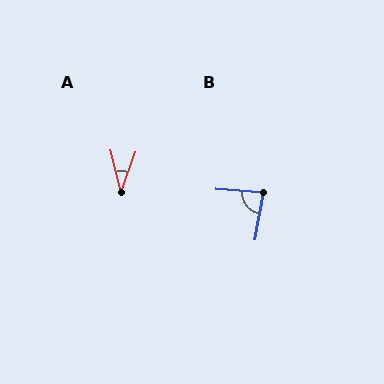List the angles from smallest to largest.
A (33°), B (84°).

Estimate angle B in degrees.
Approximately 84 degrees.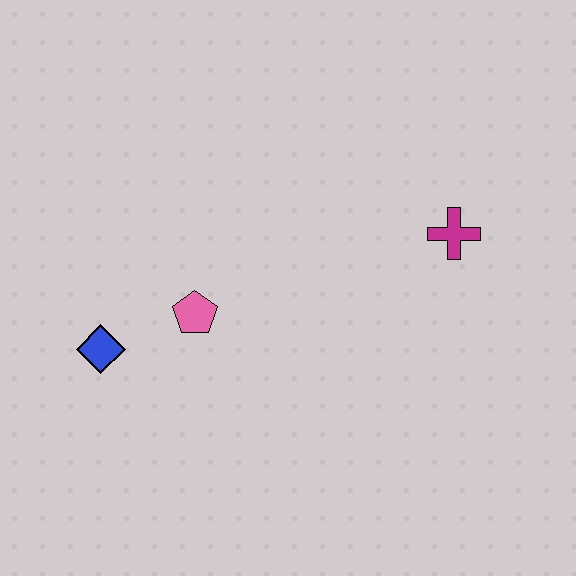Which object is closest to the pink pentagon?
The blue diamond is closest to the pink pentagon.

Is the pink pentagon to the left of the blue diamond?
No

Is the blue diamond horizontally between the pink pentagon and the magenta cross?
No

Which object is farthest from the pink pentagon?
The magenta cross is farthest from the pink pentagon.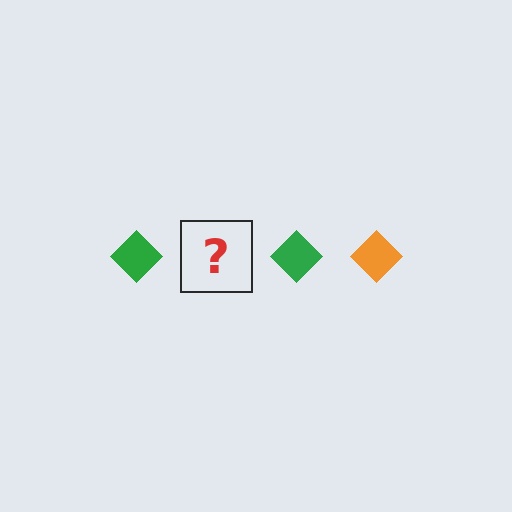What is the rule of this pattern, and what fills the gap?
The rule is that the pattern cycles through green, orange diamonds. The gap should be filled with an orange diamond.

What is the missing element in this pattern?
The missing element is an orange diamond.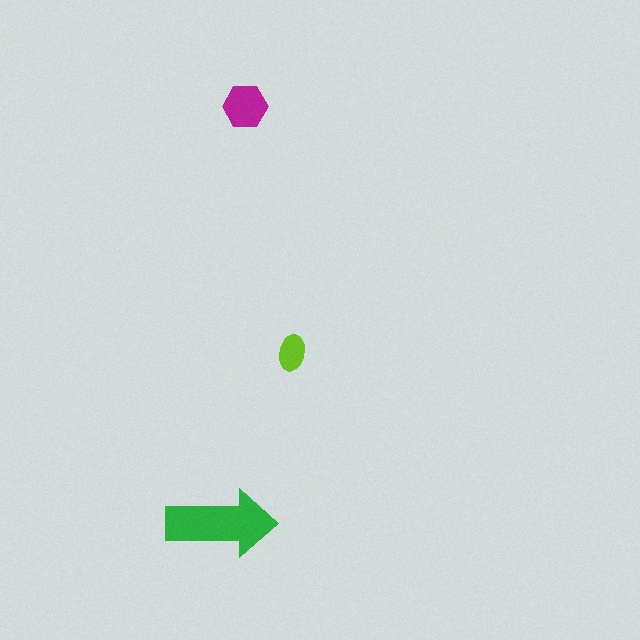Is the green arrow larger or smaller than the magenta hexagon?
Larger.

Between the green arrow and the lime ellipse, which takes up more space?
The green arrow.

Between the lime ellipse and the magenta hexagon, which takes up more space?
The magenta hexagon.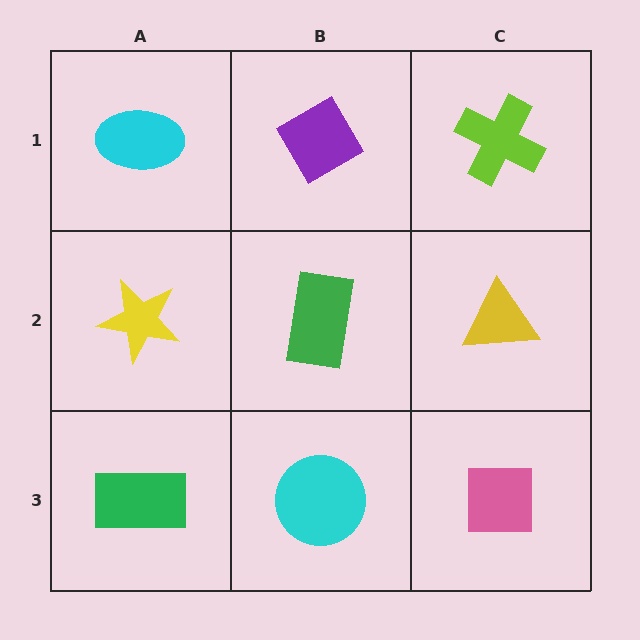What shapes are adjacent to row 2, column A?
A cyan ellipse (row 1, column A), a green rectangle (row 3, column A), a green rectangle (row 2, column B).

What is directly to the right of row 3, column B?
A pink square.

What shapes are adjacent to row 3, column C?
A yellow triangle (row 2, column C), a cyan circle (row 3, column B).